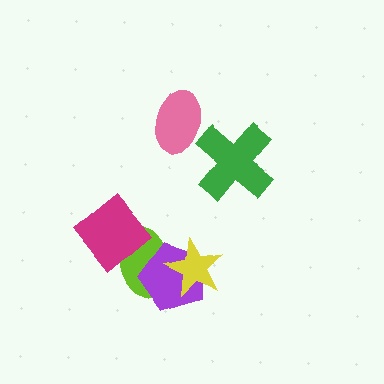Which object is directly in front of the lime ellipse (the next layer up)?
The purple pentagon is directly in front of the lime ellipse.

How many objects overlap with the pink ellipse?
0 objects overlap with the pink ellipse.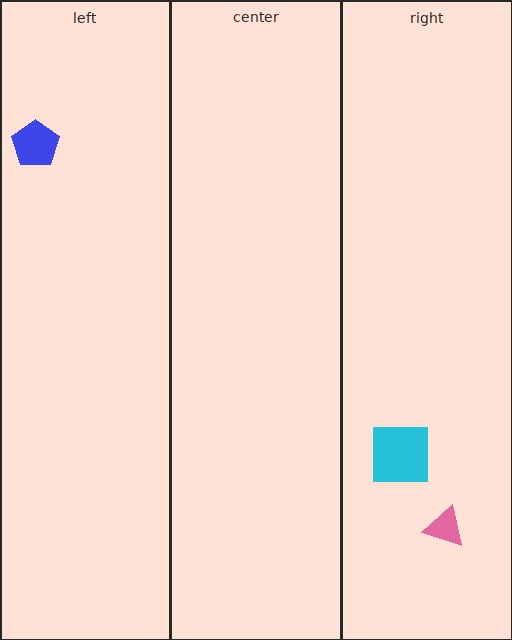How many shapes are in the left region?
1.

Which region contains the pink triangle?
The right region.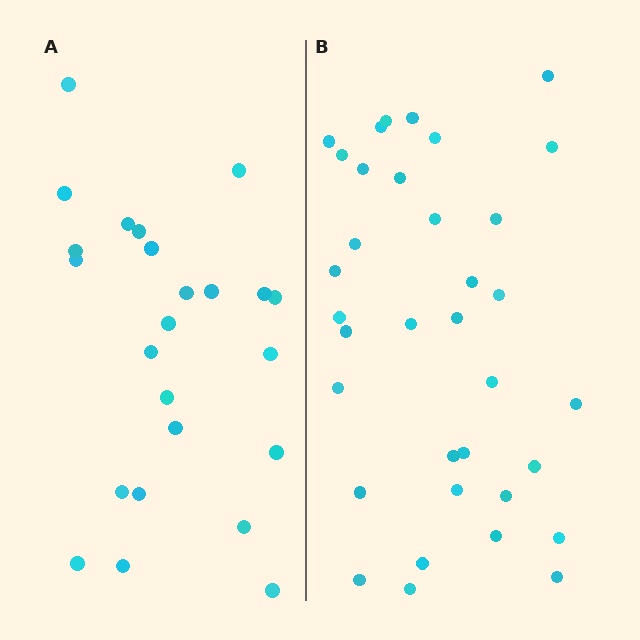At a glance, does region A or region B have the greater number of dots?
Region B (the right region) has more dots.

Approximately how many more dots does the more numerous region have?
Region B has roughly 12 or so more dots than region A.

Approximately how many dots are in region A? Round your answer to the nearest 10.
About 20 dots. (The exact count is 24, which rounds to 20.)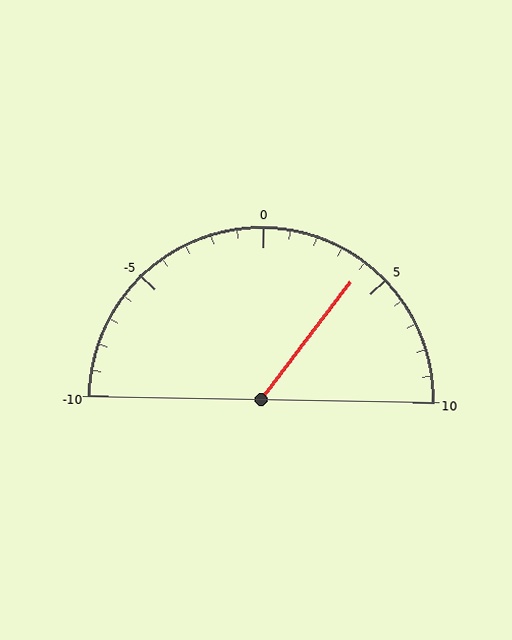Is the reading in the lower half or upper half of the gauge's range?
The reading is in the upper half of the range (-10 to 10).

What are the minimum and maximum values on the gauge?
The gauge ranges from -10 to 10.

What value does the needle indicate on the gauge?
The needle indicates approximately 4.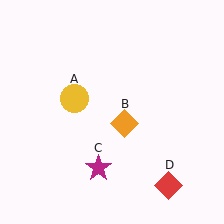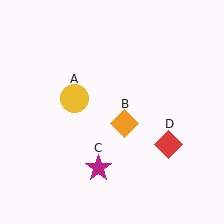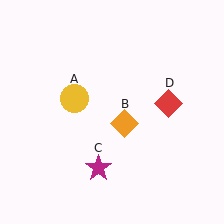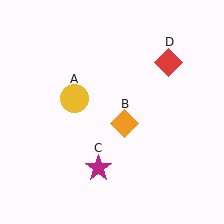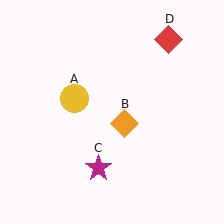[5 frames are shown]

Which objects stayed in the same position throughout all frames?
Yellow circle (object A) and orange diamond (object B) and magenta star (object C) remained stationary.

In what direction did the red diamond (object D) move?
The red diamond (object D) moved up.